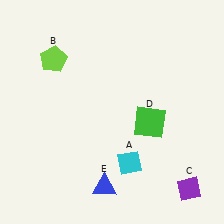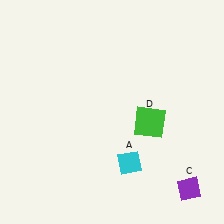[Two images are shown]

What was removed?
The blue triangle (E), the lime pentagon (B) were removed in Image 2.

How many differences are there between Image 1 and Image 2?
There are 2 differences between the two images.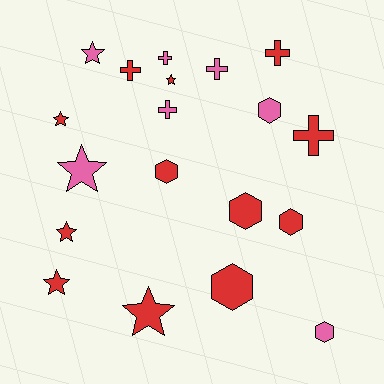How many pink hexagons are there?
There are 2 pink hexagons.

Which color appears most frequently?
Red, with 12 objects.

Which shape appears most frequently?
Star, with 7 objects.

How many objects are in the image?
There are 19 objects.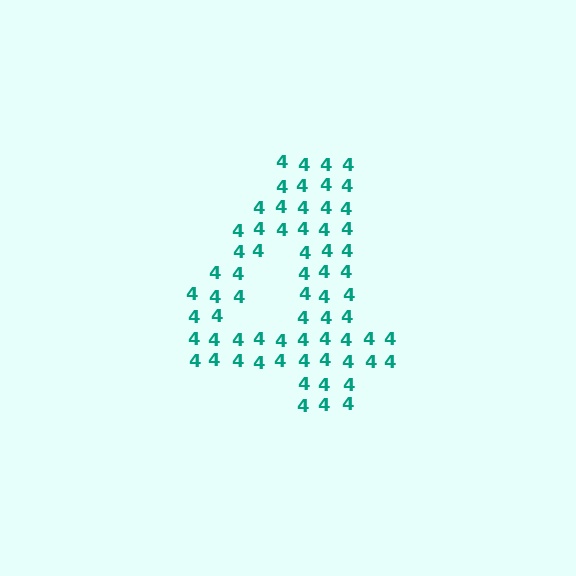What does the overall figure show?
The overall figure shows the digit 4.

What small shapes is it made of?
It is made of small digit 4's.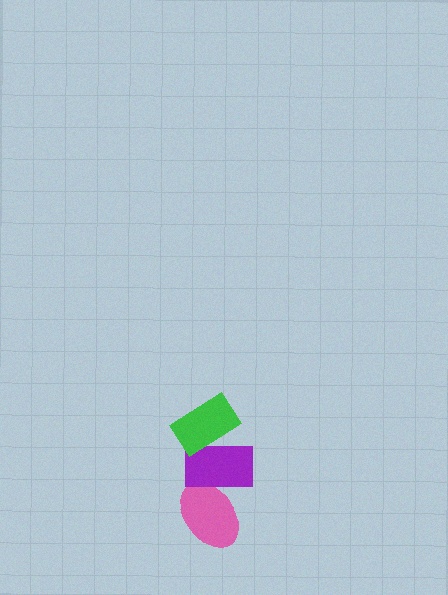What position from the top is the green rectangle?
The green rectangle is 1st from the top.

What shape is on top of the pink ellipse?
The purple rectangle is on top of the pink ellipse.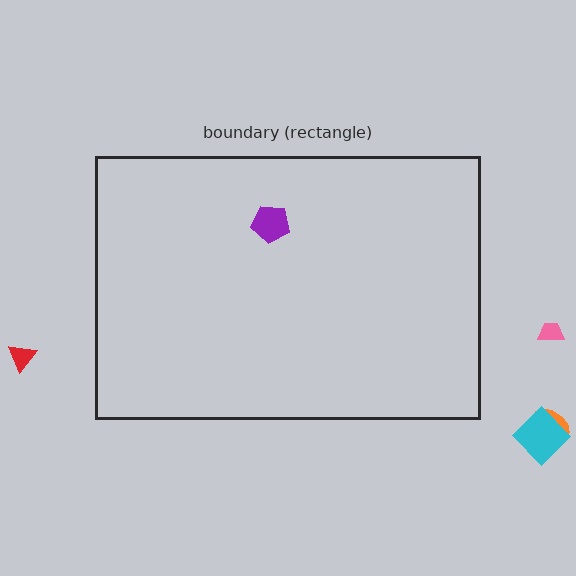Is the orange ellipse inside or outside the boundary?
Outside.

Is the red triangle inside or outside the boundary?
Outside.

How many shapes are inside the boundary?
1 inside, 4 outside.